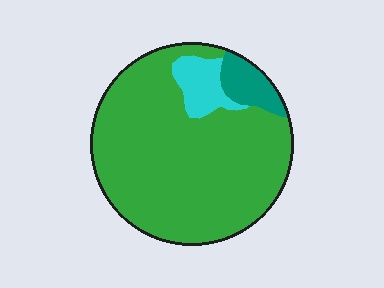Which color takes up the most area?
Green, at roughly 85%.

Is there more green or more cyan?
Green.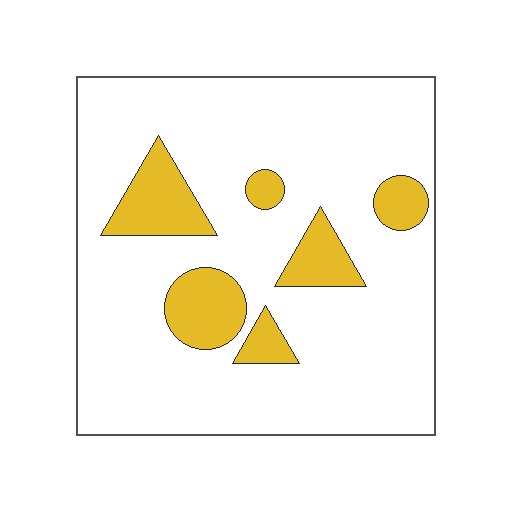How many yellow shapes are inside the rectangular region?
6.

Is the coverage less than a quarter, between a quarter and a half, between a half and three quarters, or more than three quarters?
Less than a quarter.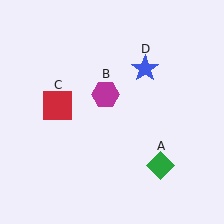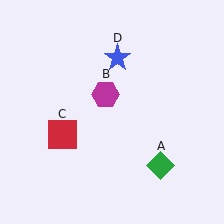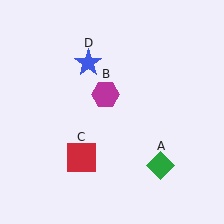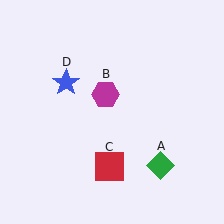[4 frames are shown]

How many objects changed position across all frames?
2 objects changed position: red square (object C), blue star (object D).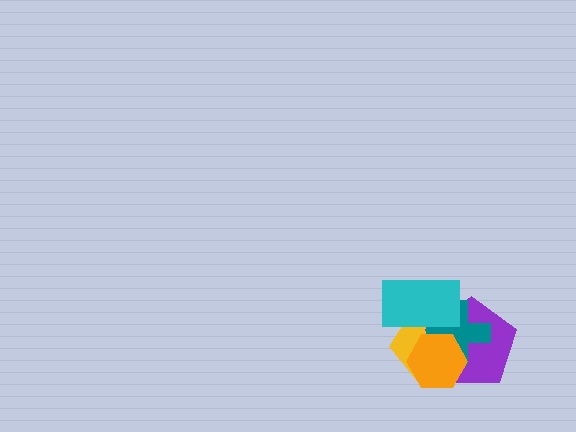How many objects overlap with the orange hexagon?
4 objects overlap with the orange hexagon.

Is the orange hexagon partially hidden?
No, no other shape covers it.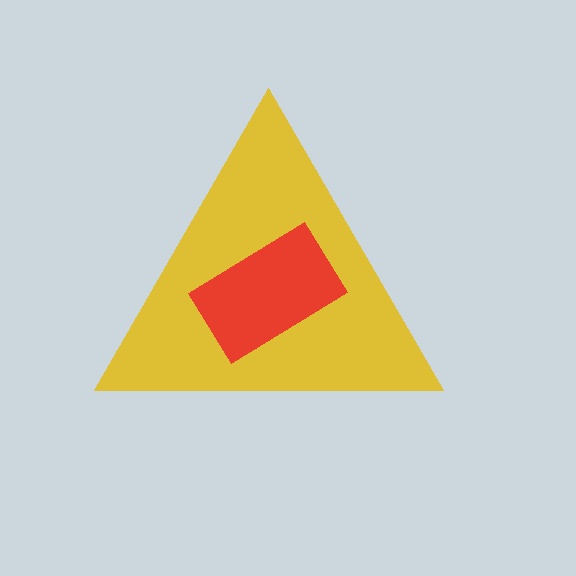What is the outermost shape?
The yellow triangle.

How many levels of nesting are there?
2.